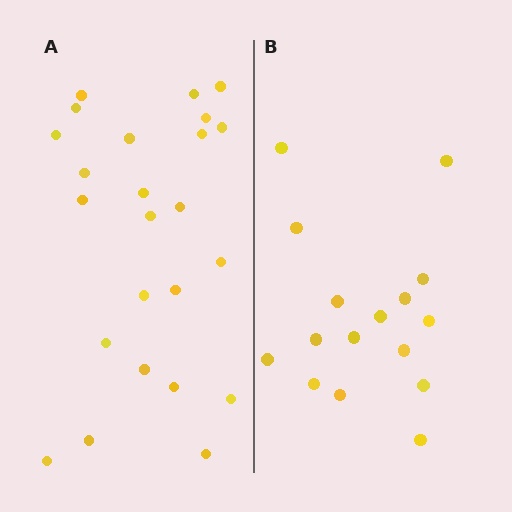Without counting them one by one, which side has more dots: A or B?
Region A (the left region) has more dots.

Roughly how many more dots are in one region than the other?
Region A has roughly 8 or so more dots than region B.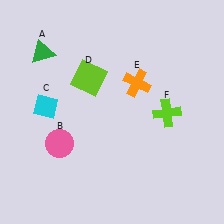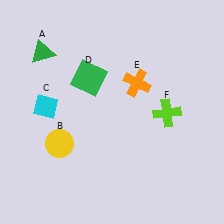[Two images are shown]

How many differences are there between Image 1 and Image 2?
There are 2 differences between the two images.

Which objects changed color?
B changed from pink to yellow. D changed from lime to green.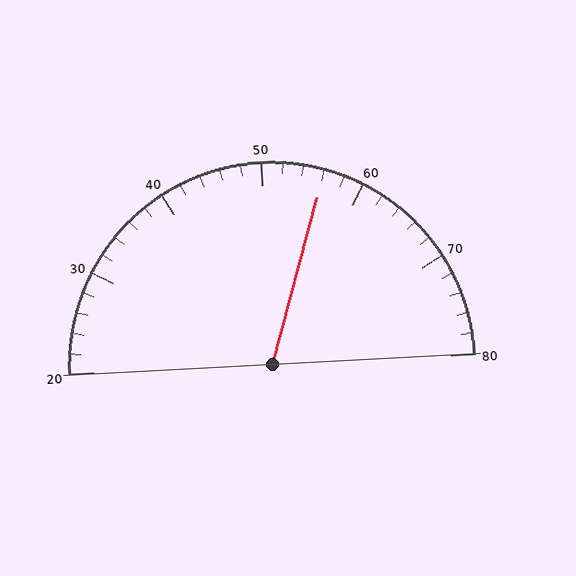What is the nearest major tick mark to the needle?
The nearest major tick mark is 60.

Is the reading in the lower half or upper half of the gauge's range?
The reading is in the upper half of the range (20 to 80).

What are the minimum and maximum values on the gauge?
The gauge ranges from 20 to 80.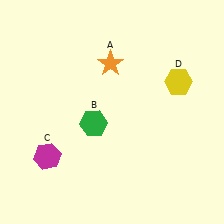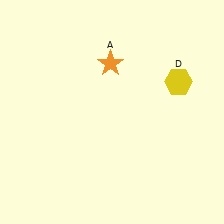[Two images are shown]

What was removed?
The magenta hexagon (C), the green hexagon (B) were removed in Image 2.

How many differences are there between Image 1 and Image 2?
There are 2 differences between the two images.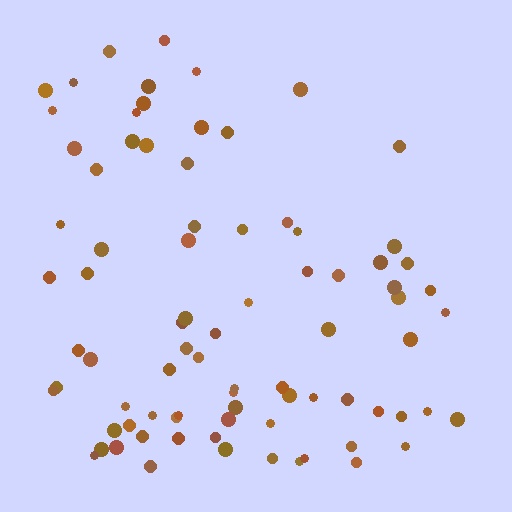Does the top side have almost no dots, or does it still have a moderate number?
Still a moderate number, just noticeably fewer than the bottom.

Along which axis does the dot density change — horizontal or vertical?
Vertical.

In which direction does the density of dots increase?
From top to bottom, with the bottom side densest.